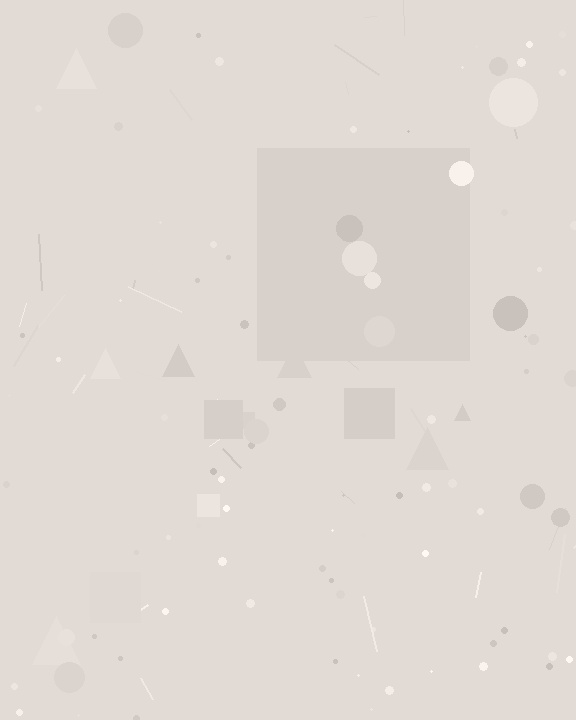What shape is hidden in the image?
A square is hidden in the image.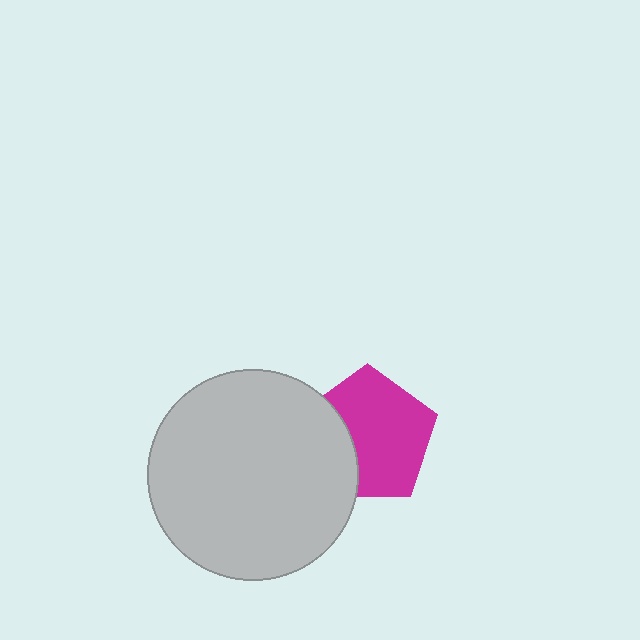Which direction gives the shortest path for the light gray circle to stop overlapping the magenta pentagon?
Moving left gives the shortest separation.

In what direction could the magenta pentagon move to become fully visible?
The magenta pentagon could move right. That would shift it out from behind the light gray circle entirely.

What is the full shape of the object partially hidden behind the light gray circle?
The partially hidden object is a magenta pentagon.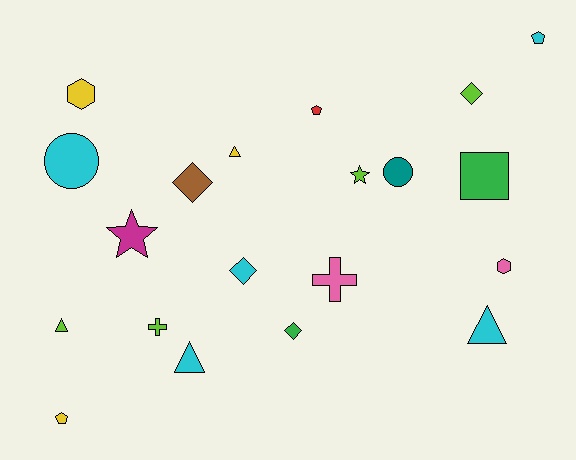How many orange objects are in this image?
There are no orange objects.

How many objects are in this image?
There are 20 objects.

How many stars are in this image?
There are 2 stars.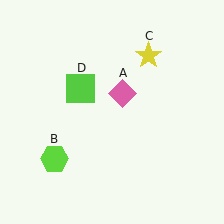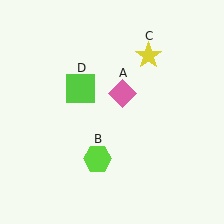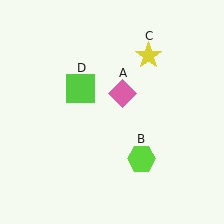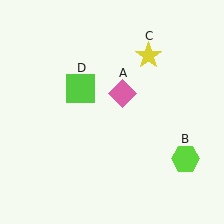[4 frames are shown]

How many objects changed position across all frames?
1 object changed position: lime hexagon (object B).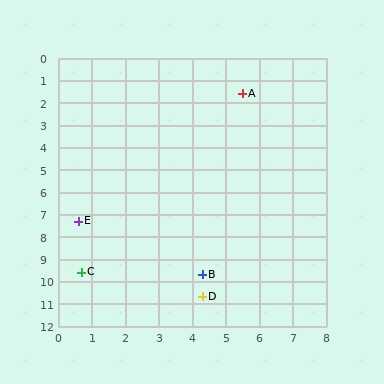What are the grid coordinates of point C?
Point C is at approximately (0.7, 9.6).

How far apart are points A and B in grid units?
Points A and B are about 8.2 grid units apart.